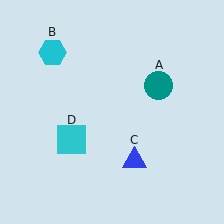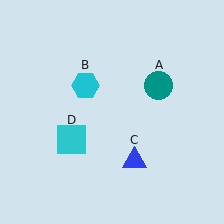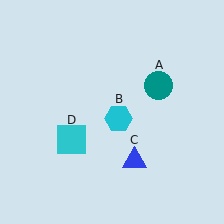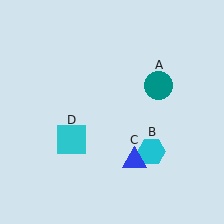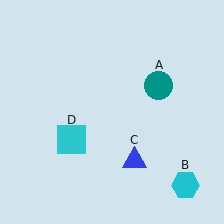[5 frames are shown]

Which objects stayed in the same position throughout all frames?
Teal circle (object A) and blue triangle (object C) and cyan square (object D) remained stationary.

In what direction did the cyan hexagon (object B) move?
The cyan hexagon (object B) moved down and to the right.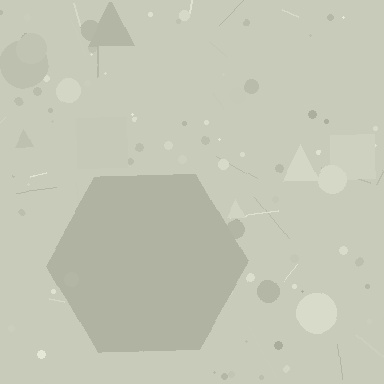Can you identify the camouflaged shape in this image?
The camouflaged shape is a hexagon.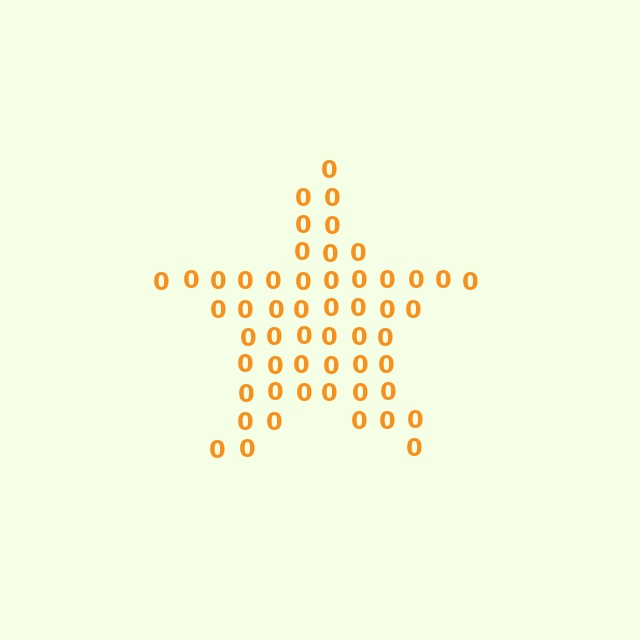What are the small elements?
The small elements are digit 0's.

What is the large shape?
The large shape is a star.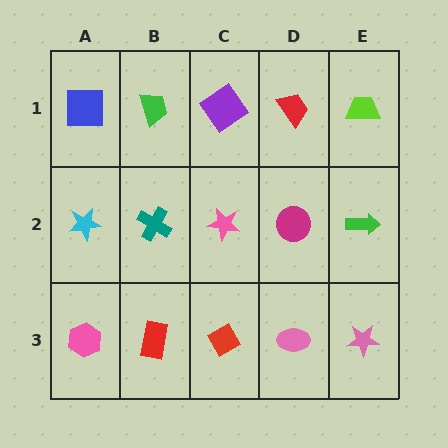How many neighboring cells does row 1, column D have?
3.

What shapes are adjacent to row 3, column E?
A green arrow (row 2, column E), a pink ellipse (row 3, column D).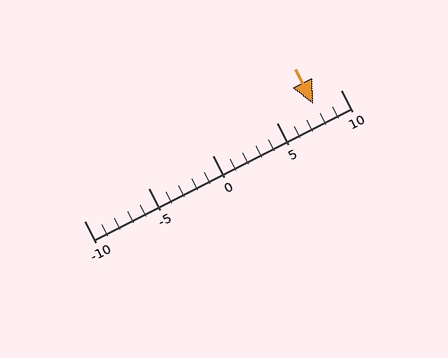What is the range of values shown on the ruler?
The ruler shows values from -10 to 10.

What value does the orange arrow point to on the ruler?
The orange arrow points to approximately 8.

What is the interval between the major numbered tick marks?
The major tick marks are spaced 5 units apart.